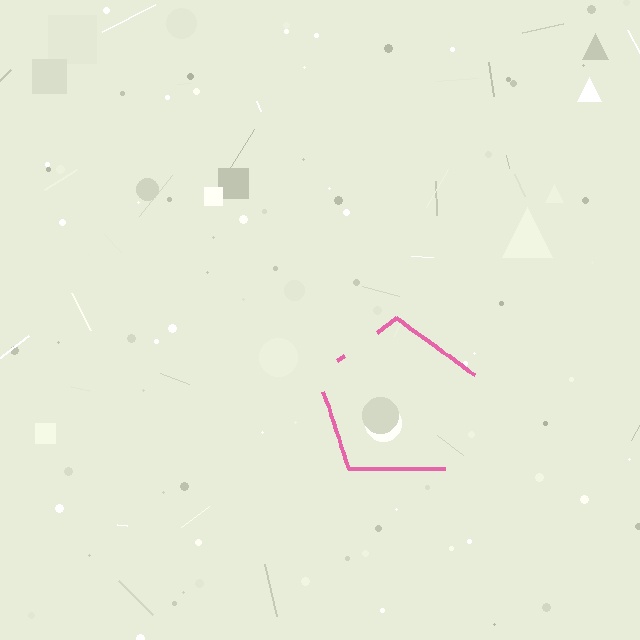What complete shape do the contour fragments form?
The contour fragments form a pentagon.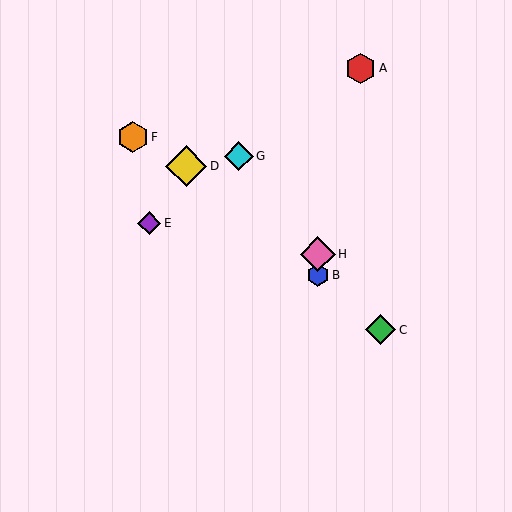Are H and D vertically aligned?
No, H is at x≈318 and D is at x≈186.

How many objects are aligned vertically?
2 objects (B, H) are aligned vertically.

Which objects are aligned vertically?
Objects B, H are aligned vertically.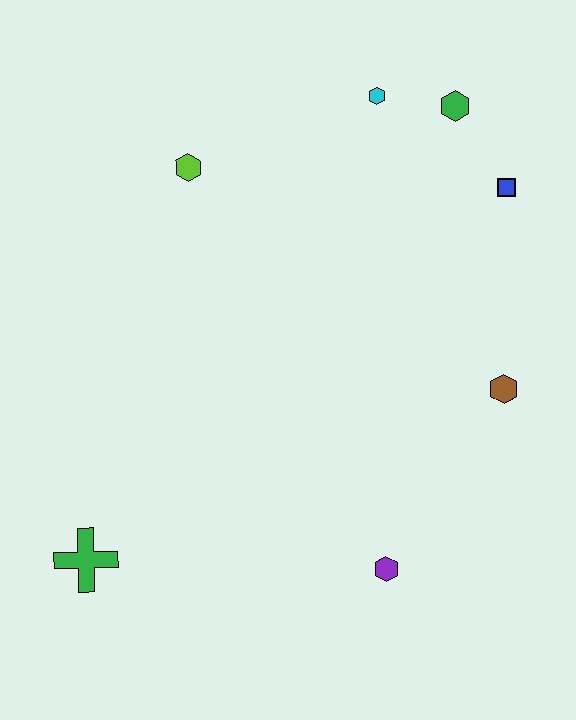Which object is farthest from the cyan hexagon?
The green cross is farthest from the cyan hexagon.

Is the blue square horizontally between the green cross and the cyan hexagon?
No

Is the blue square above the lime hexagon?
No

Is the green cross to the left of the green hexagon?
Yes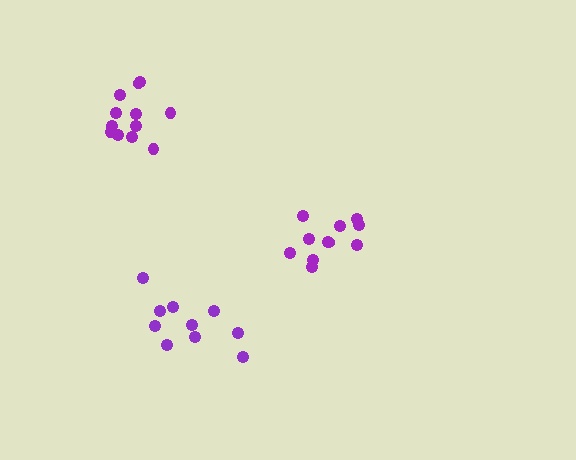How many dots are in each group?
Group 1: 11 dots, Group 2: 12 dots, Group 3: 10 dots (33 total).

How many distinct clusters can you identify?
There are 3 distinct clusters.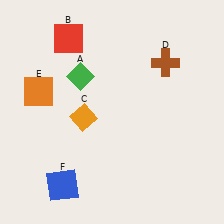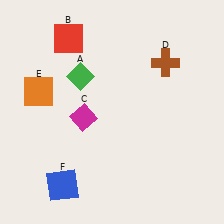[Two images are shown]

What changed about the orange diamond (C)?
In Image 1, C is orange. In Image 2, it changed to magenta.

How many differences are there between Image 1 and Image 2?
There is 1 difference between the two images.